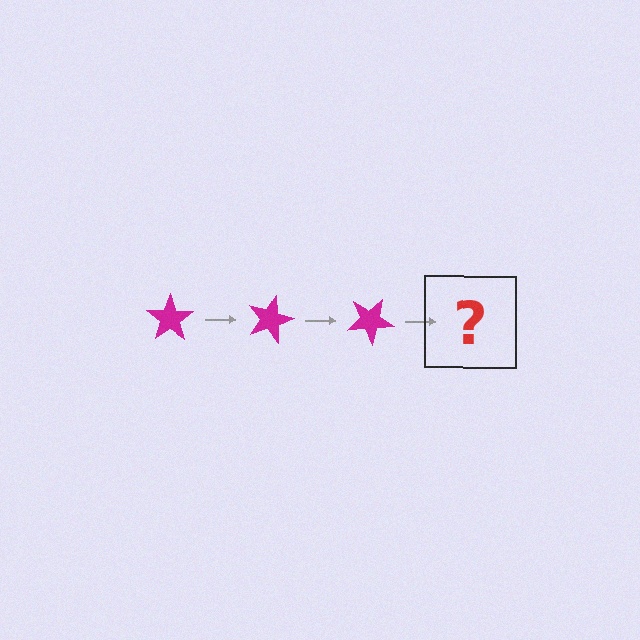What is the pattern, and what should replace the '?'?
The pattern is that the star rotates 15 degrees each step. The '?' should be a magenta star rotated 45 degrees.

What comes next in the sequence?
The next element should be a magenta star rotated 45 degrees.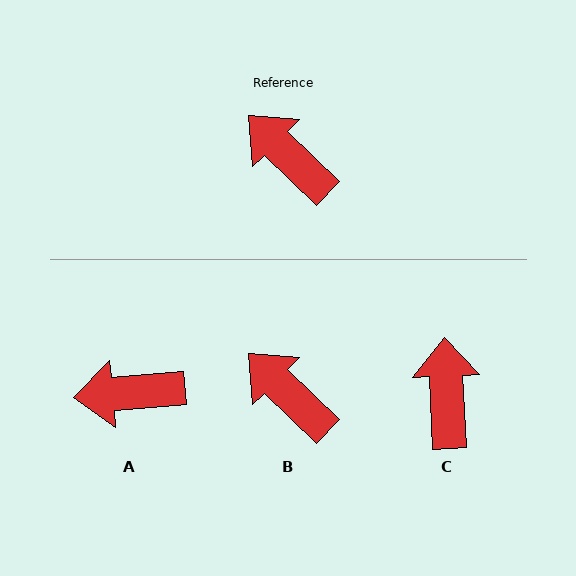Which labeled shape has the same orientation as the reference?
B.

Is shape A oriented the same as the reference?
No, it is off by about 49 degrees.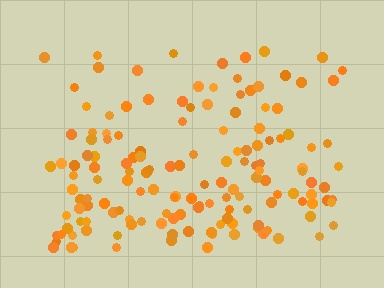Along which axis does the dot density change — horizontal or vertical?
Vertical.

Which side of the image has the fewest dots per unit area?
The top.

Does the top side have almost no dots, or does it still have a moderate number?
Still a moderate number, just noticeably fewer than the bottom.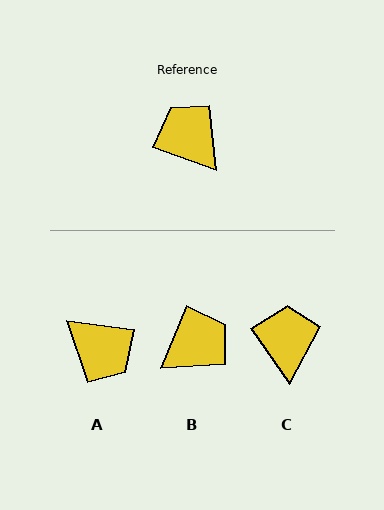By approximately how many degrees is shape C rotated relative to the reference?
Approximately 34 degrees clockwise.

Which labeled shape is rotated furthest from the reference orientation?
A, about 168 degrees away.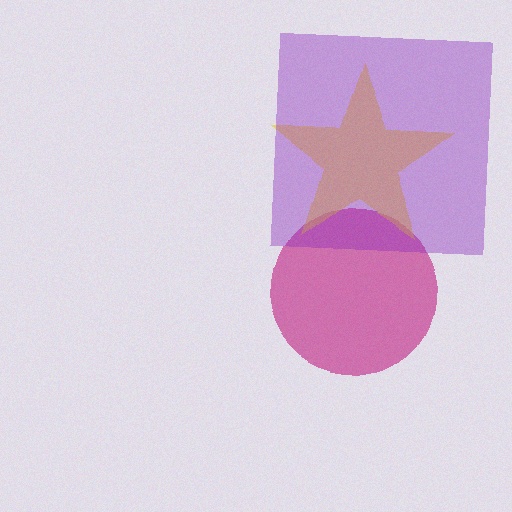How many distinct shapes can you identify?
There are 3 distinct shapes: a magenta circle, a yellow star, a purple square.